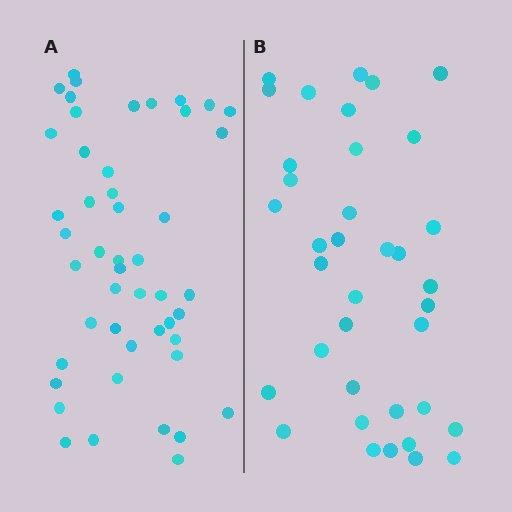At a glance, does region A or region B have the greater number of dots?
Region A (the left region) has more dots.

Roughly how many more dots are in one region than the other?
Region A has roughly 12 or so more dots than region B.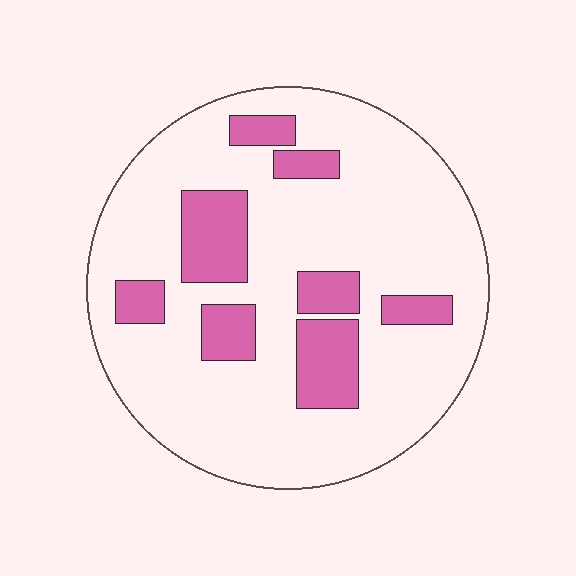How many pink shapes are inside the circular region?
8.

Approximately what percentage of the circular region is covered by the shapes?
Approximately 20%.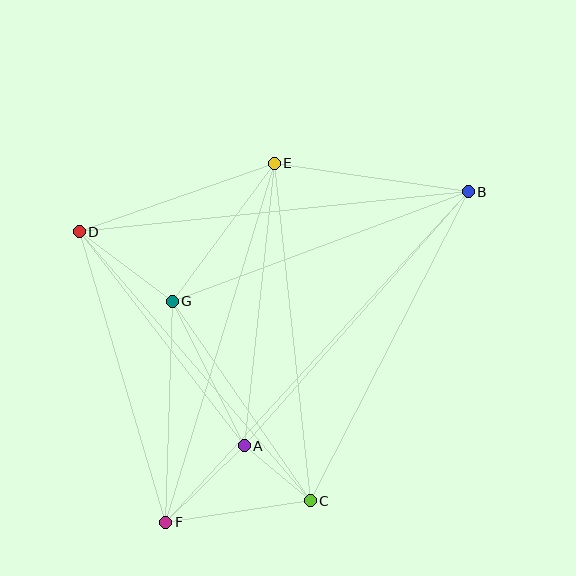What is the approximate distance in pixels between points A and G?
The distance between A and G is approximately 162 pixels.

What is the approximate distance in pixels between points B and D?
The distance between B and D is approximately 391 pixels.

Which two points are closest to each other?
Points A and C are closest to each other.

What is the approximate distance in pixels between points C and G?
The distance between C and G is approximately 243 pixels.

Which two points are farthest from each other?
Points B and F are farthest from each other.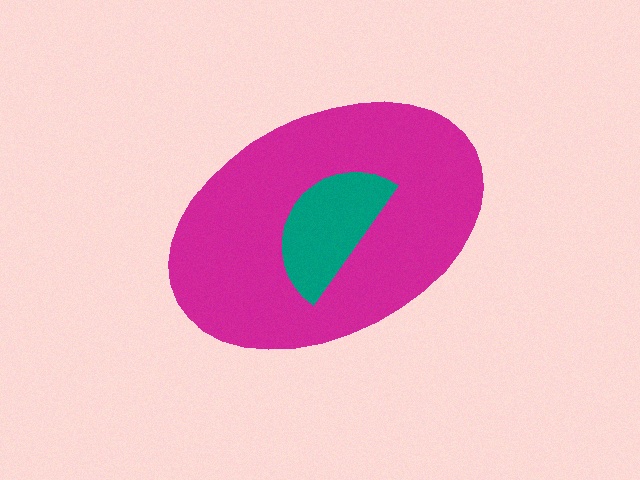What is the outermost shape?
The magenta ellipse.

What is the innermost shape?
The teal semicircle.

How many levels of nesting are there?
2.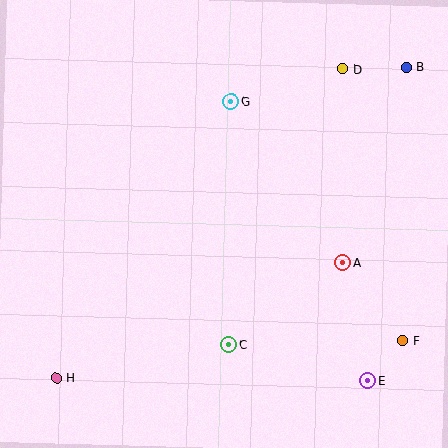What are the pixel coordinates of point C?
Point C is at (229, 345).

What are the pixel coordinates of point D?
Point D is at (343, 69).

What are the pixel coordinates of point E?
Point E is at (368, 381).